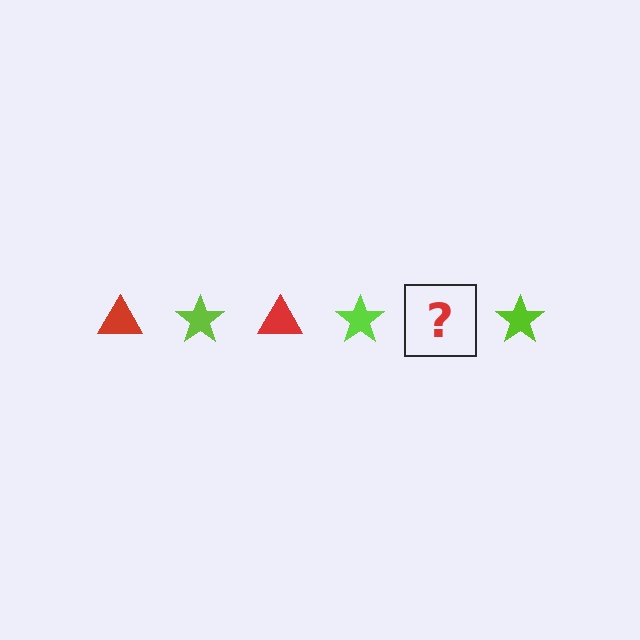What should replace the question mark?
The question mark should be replaced with a red triangle.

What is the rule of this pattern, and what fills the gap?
The rule is that the pattern alternates between red triangle and lime star. The gap should be filled with a red triangle.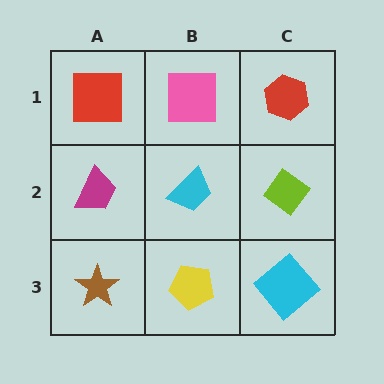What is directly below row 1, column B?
A cyan trapezoid.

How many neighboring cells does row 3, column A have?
2.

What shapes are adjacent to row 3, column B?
A cyan trapezoid (row 2, column B), a brown star (row 3, column A), a cyan diamond (row 3, column C).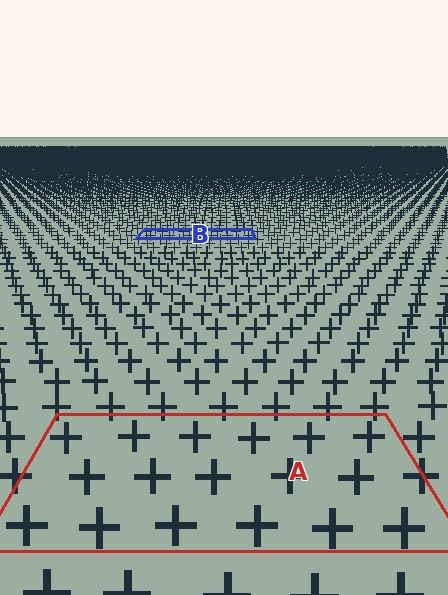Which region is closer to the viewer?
Region A is closer. The texture elements there are larger and more spread out.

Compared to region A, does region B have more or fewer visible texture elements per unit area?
Region B has more texture elements per unit area — they are packed more densely because it is farther away.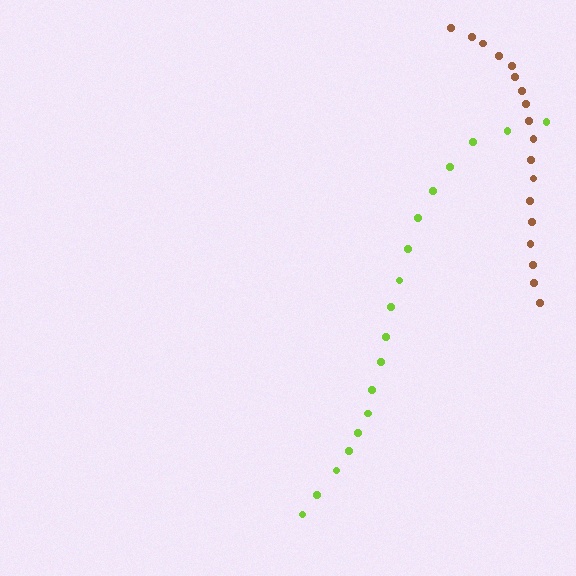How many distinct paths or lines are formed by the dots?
There are 2 distinct paths.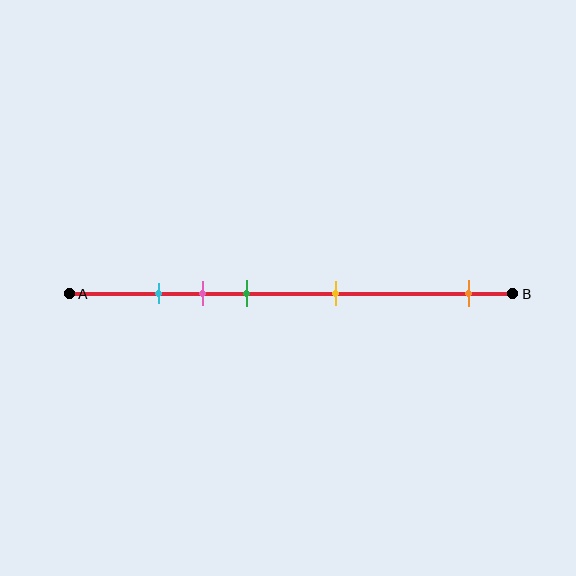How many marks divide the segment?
There are 5 marks dividing the segment.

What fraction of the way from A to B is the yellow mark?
The yellow mark is approximately 60% (0.6) of the way from A to B.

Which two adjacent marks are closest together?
The cyan and pink marks are the closest adjacent pair.